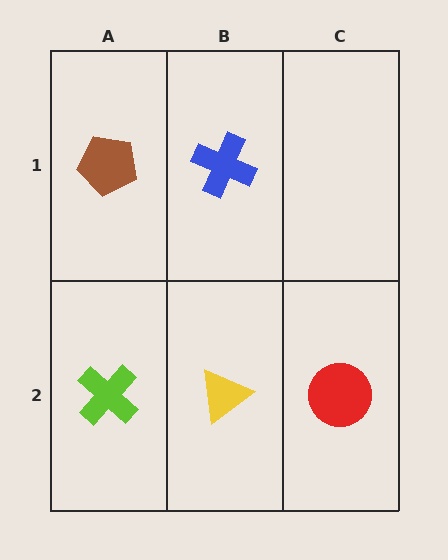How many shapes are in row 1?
2 shapes.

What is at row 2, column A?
A lime cross.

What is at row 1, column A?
A brown pentagon.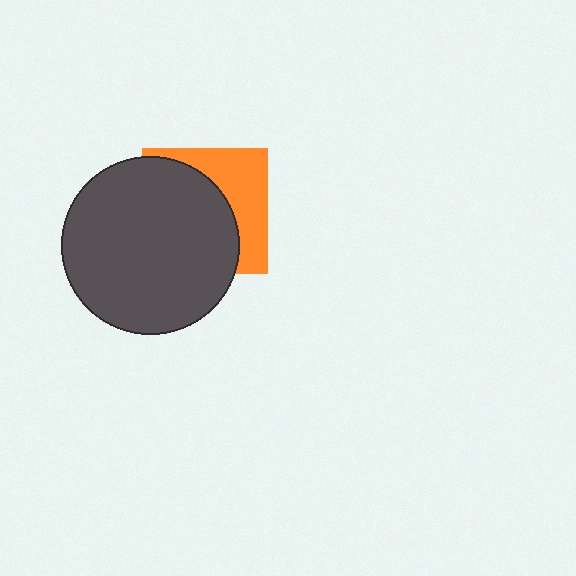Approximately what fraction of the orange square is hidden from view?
Roughly 62% of the orange square is hidden behind the dark gray circle.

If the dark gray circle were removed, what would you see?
You would see the complete orange square.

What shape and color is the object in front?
The object in front is a dark gray circle.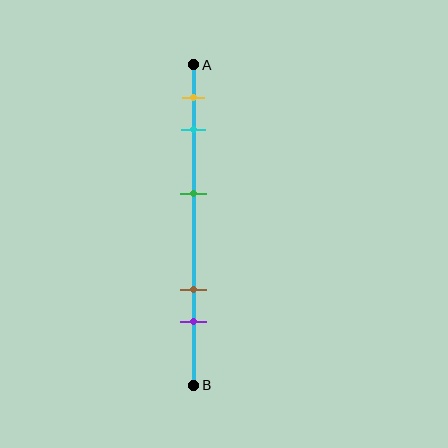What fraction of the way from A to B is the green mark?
The green mark is approximately 40% (0.4) of the way from A to B.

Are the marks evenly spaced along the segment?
No, the marks are not evenly spaced.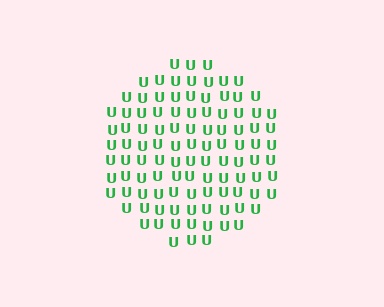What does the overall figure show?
The overall figure shows a circle.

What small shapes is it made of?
It is made of small letter U's.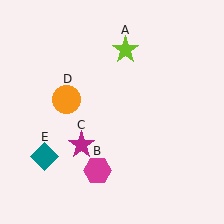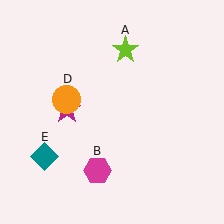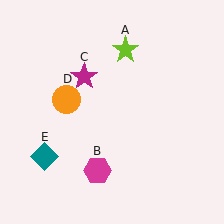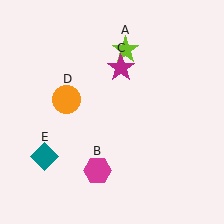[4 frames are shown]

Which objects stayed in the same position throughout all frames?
Lime star (object A) and magenta hexagon (object B) and orange circle (object D) and teal diamond (object E) remained stationary.